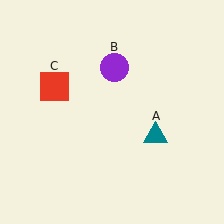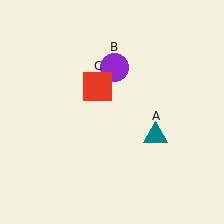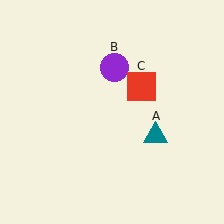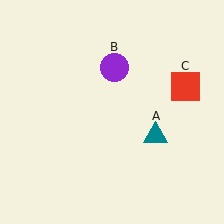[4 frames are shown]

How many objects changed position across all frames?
1 object changed position: red square (object C).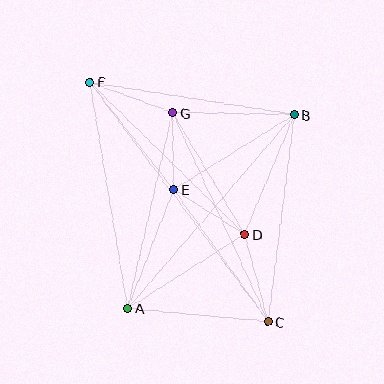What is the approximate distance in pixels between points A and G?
The distance between A and G is approximately 201 pixels.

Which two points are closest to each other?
Points E and G are closest to each other.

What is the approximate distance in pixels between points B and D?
The distance between B and D is approximately 129 pixels.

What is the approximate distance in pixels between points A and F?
The distance between A and F is approximately 230 pixels.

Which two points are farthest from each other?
Points C and F are farthest from each other.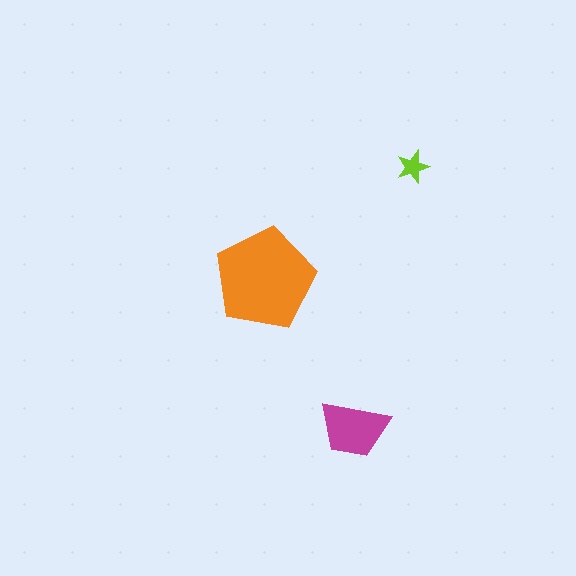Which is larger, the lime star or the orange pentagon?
The orange pentagon.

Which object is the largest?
The orange pentagon.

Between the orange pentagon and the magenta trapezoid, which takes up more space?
The orange pentagon.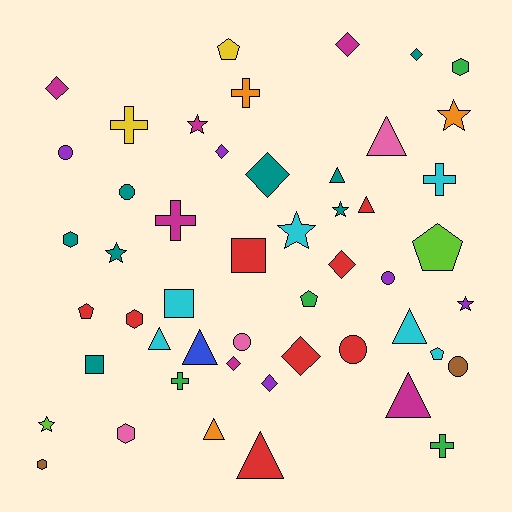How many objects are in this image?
There are 50 objects.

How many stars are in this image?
There are 7 stars.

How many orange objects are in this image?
There are 3 orange objects.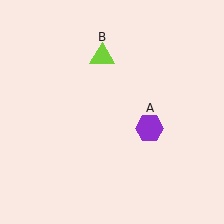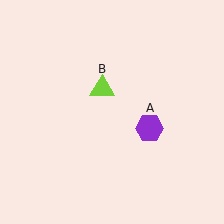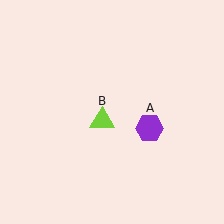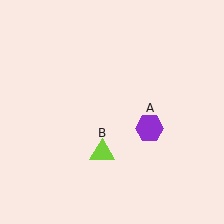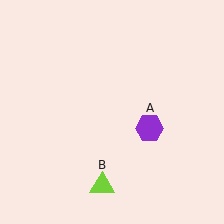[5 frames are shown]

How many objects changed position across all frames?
1 object changed position: lime triangle (object B).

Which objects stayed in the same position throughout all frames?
Purple hexagon (object A) remained stationary.